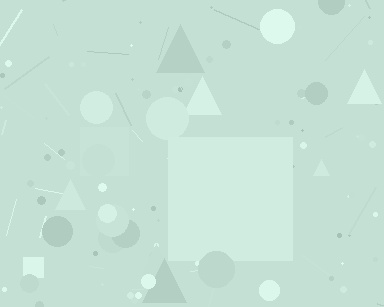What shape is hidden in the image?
A square is hidden in the image.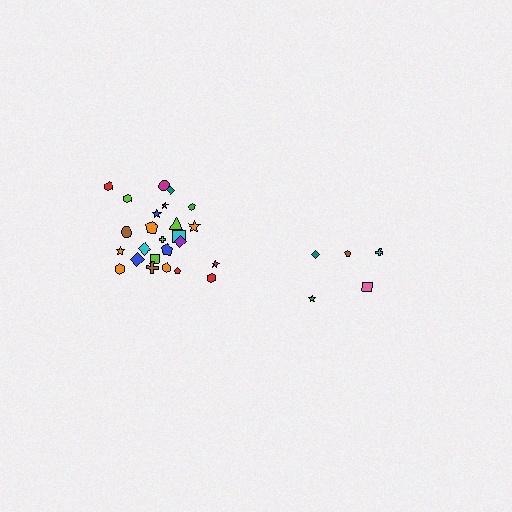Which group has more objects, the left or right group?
The left group.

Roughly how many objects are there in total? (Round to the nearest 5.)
Roughly 30 objects in total.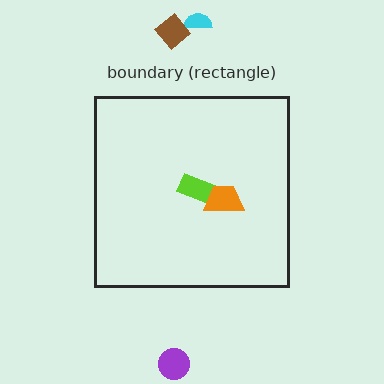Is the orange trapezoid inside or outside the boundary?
Inside.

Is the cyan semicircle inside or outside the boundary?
Outside.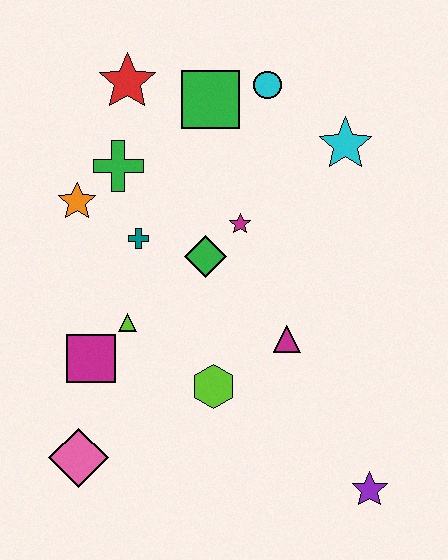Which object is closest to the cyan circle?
The green square is closest to the cyan circle.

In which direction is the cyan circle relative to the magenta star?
The cyan circle is above the magenta star.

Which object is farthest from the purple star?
The red star is farthest from the purple star.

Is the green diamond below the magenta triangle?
No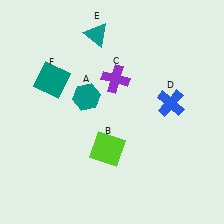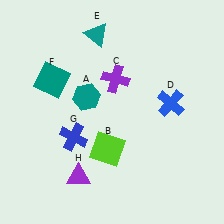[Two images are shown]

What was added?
A blue cross (G), a purple triangle (H) were added in Image 2.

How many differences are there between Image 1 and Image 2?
There are 2 differences between the two images.